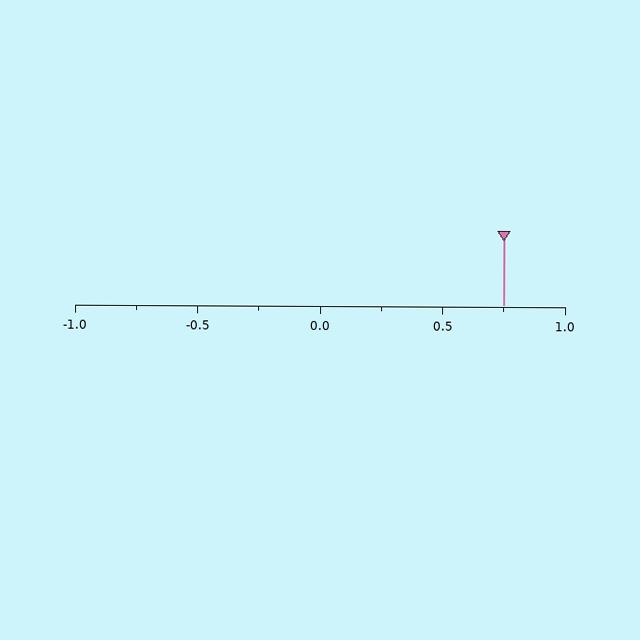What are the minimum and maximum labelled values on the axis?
The axis runs from -1.0 to 1.0.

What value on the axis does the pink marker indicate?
The marker indicates approximately 0.75.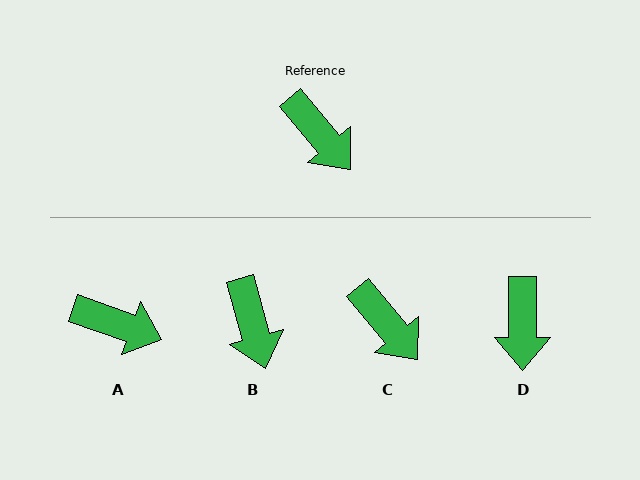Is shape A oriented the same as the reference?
No, it is off by about 31 degrees.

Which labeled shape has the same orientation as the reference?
C.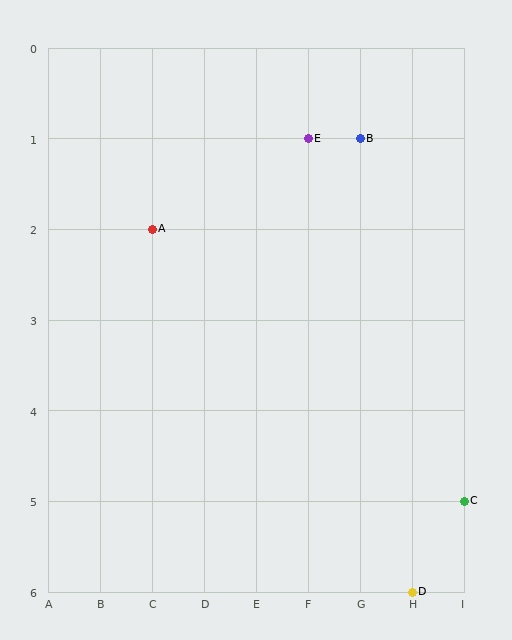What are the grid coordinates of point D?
Point D is at grid coordinates (H, 6).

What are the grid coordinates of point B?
Point B is at grid coordinates (G, 1).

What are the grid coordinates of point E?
Point E is at grid coordinates (F, 1).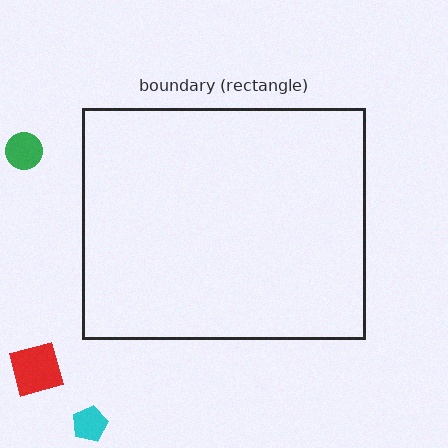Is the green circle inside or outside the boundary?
Outside.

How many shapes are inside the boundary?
0 inside, 3 outside.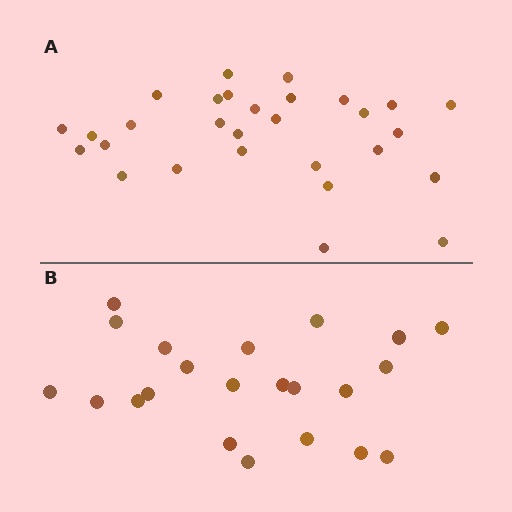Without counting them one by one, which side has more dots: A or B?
Region A (the top region) has more dots.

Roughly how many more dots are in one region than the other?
Region A has roughly 8 or so more dots than region B.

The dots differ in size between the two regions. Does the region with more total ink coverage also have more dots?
No. Region B has more total ink coverage because its dots are larger, but region A actually contains more individual dots. Total area can be misleading — the number of items is what matters here.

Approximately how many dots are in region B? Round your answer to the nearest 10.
About 20 dots. (The exact count is 22, which rounds to 20.)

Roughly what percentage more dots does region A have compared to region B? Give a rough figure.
About 30% more.